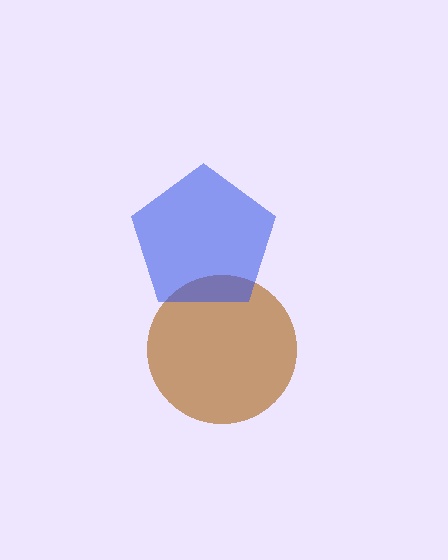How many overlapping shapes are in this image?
There are 2 overlapping shapes in the image.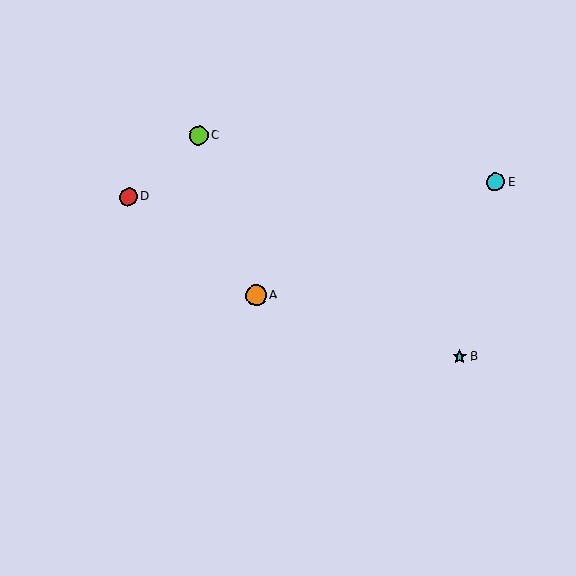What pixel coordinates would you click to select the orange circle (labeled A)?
Click at (256, 296) to select the orange circle A.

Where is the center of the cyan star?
The center of the cyan star is at (460, 357).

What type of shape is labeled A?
Shape A is an orange circle.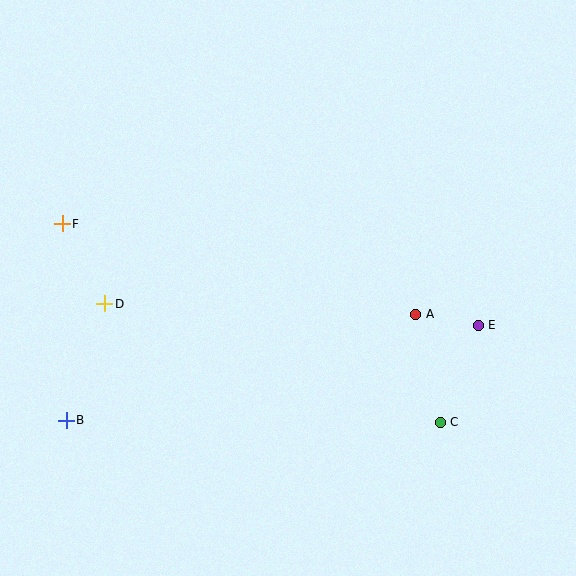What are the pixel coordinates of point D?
Point D is at (105, 304).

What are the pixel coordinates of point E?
Point E is at (478, 325).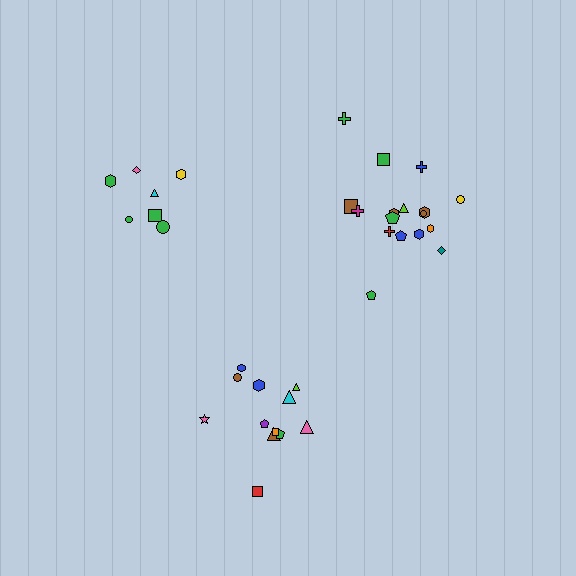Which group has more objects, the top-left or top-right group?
The top-right group.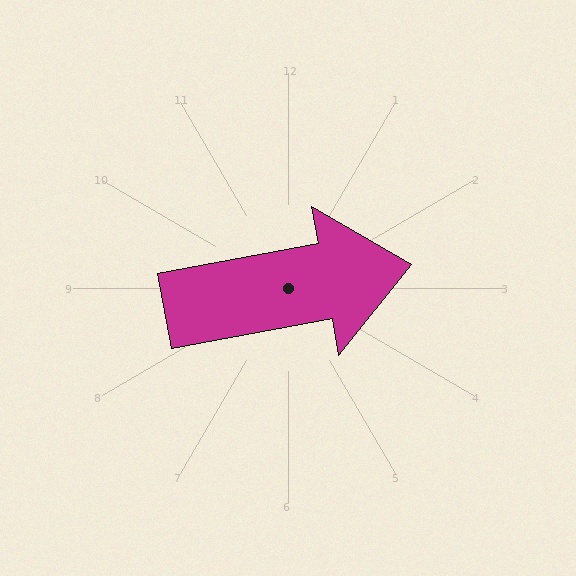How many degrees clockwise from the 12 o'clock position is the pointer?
Approximately 79 degrees.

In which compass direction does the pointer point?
East.